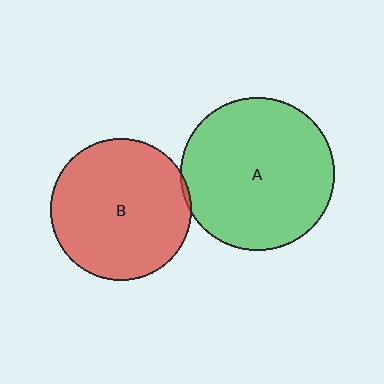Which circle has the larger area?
Circle A (green).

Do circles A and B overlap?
Yes.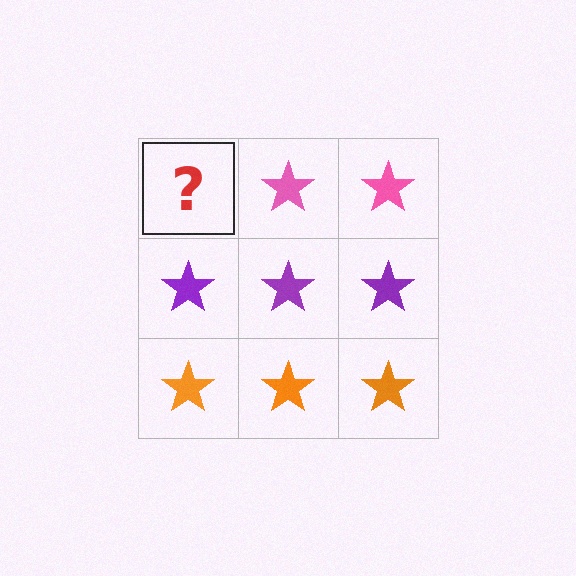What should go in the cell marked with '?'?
The missing cell should contain a pink star.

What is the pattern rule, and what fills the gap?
The rule is that each row has a consistent color. The gap should be filled with a pink star.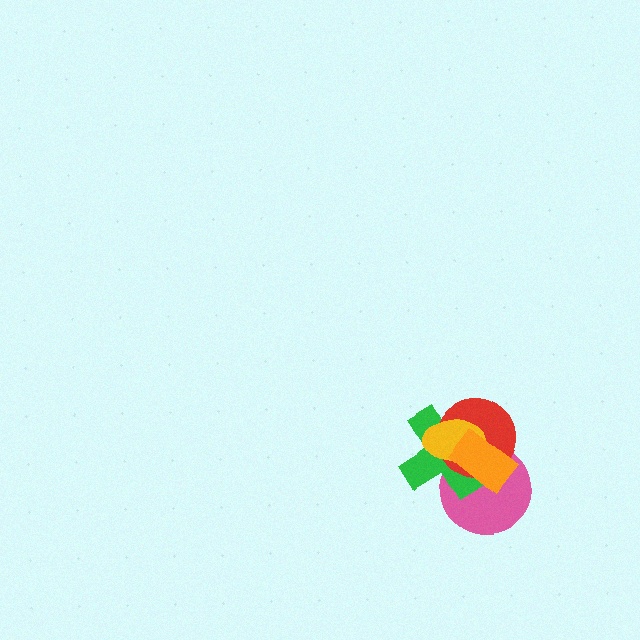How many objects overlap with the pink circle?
4 objects overlap with the pink circle.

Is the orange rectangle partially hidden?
No, no other shape covers it.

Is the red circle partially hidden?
Yes, it is partially covered by another shape.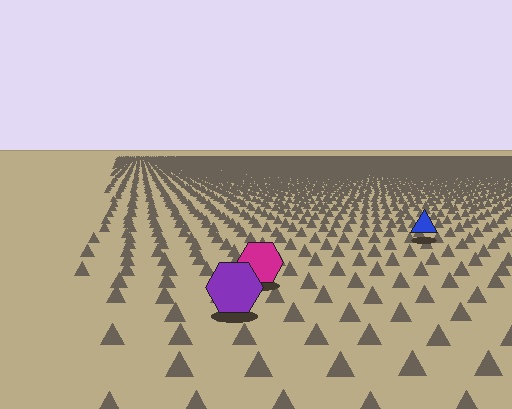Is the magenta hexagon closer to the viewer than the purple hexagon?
No. The purple hexagon is closer — you can tell from the texture gradient: the ground texture is coarser near it.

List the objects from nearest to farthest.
From nearest to farthest: the purple hexagon, the magenta hexagon, the blue triangle.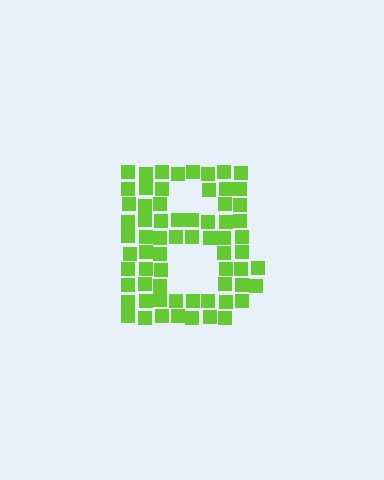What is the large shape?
The large shape is the letter B.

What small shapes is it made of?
It is made of small squares.